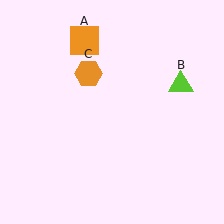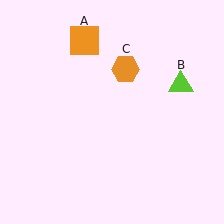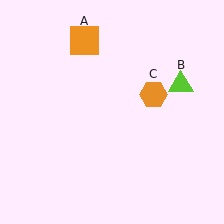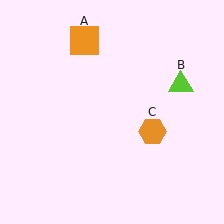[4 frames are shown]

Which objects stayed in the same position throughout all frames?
Orange square (object A) and lime triangle (object B) remained stationary.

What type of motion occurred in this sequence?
The orange hexagon (object C) rotated clockwise around the center of the scene.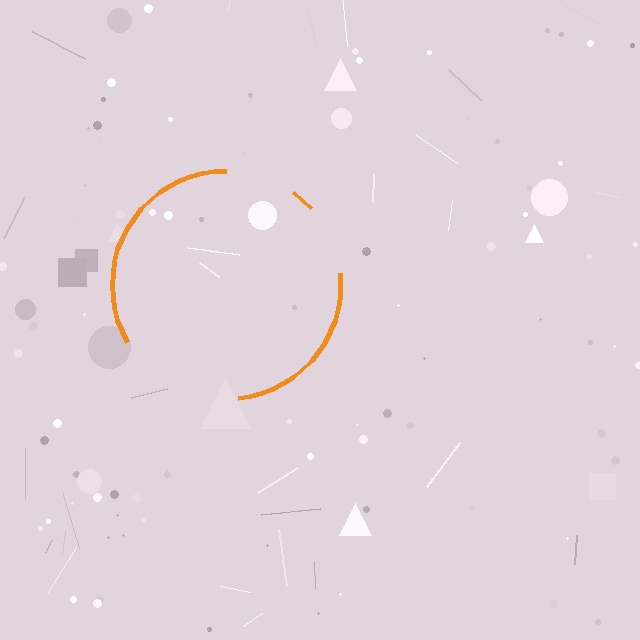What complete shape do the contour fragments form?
The contour fragments form a circle.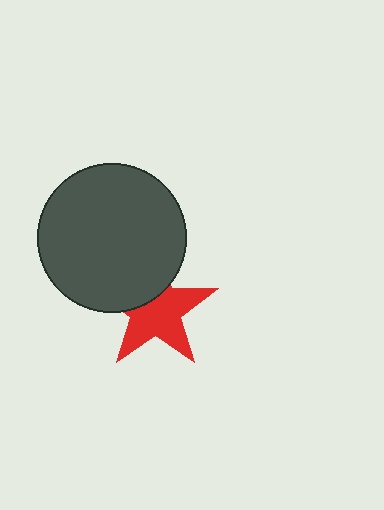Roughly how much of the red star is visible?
Most of it is visible (roughly 66%).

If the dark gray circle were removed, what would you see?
You would see the complete red star.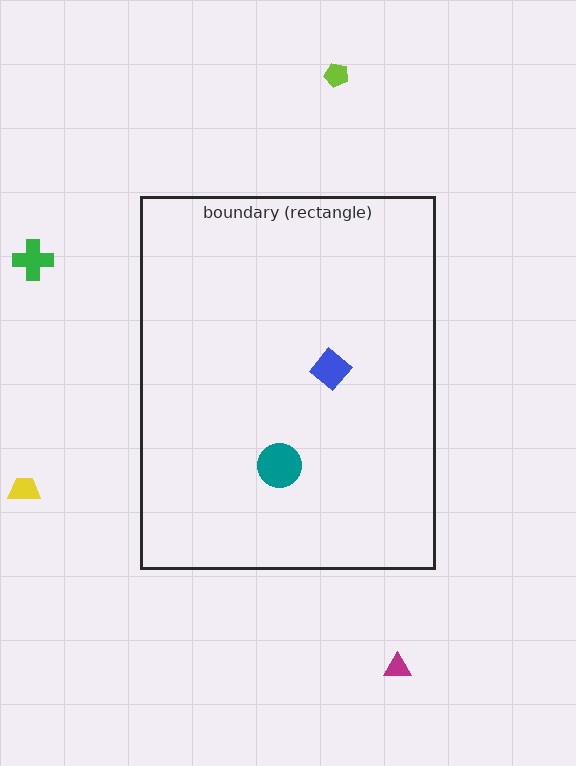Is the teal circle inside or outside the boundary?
Inside.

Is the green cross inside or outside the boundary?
Outside.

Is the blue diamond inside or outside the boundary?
Inside.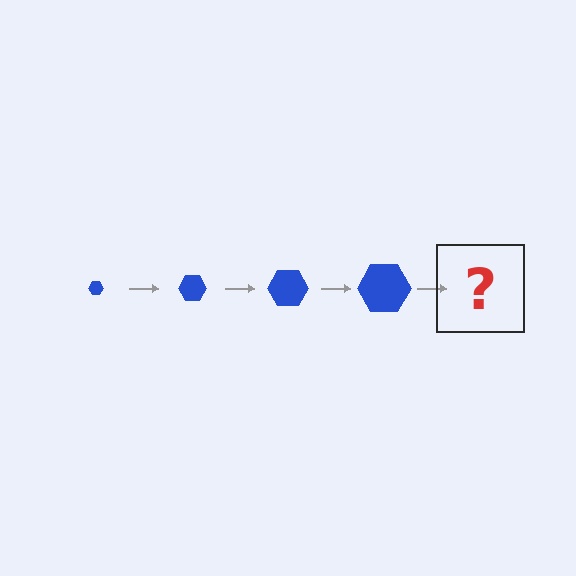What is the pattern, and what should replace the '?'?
The pattern is that the hexagon gets progressively larger each step. The '?' should be a blue hexagon, larger than the previous one.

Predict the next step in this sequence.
The next step is a blue hexagon, larger than the previous one.